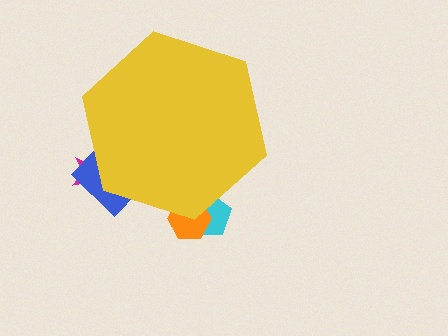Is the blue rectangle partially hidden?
Yes, the blue rectangle is partially hidden behind the yellow hexagon.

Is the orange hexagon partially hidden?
Yes, the orange hexagon is partially hidden behind the yellow hexagon.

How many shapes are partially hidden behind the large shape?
4 shapes are partially hidden.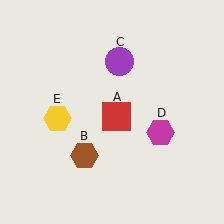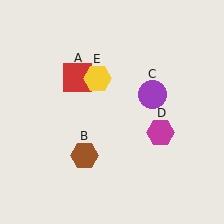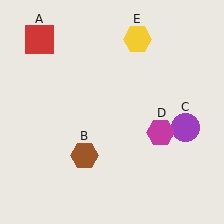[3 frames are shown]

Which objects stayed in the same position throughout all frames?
Brown hexagon (object B) and magenta hexagon (object D) remained stationary.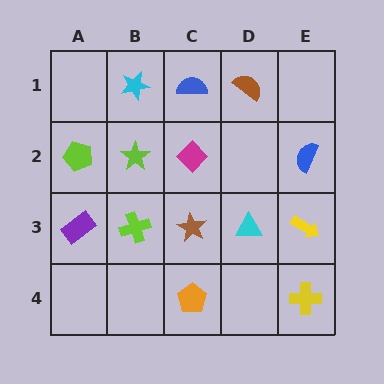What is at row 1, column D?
A brown semicircle.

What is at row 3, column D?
A cyan triangle.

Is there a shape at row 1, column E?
No, that cell is empty.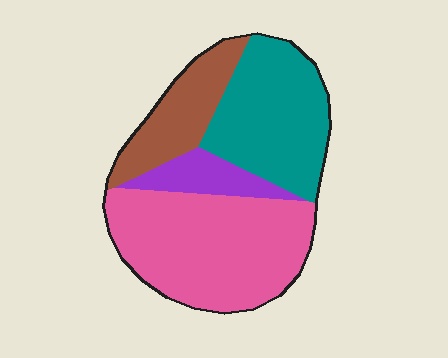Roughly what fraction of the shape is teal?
Teal takes up about one third (1/3) of the shape.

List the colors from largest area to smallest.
From largest to smallest: pink, teal, brown, purple.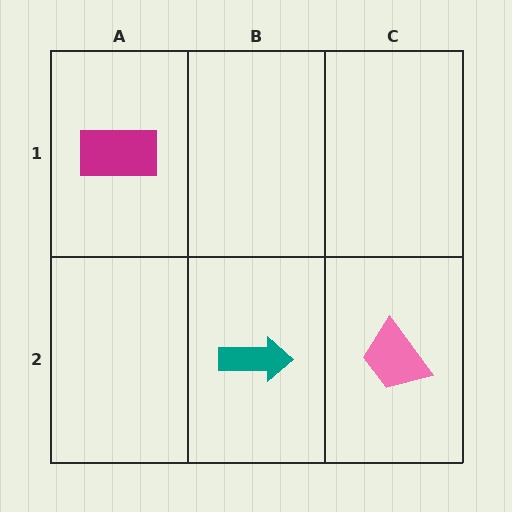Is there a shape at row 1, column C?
No, that cell is empty.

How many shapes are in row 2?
2 shapes.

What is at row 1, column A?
A magenta rectangle.